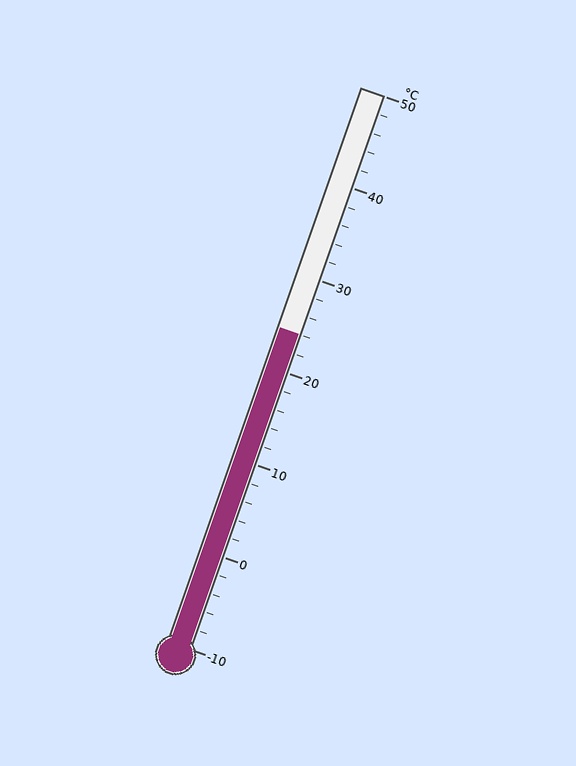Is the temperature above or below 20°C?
The temperature is above 20°C.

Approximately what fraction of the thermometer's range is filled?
The thermometer is filled to approximately 55% of its range.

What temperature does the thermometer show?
The thermometer shows approximately 24°C.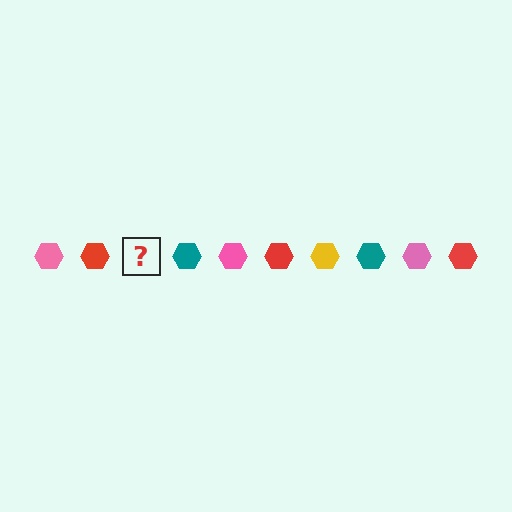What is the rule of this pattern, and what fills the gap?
The rule is that the pattern cycles through pink, red, yellow, teal hexagons. The gap should be filled with a yellow hexagon.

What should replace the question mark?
The question mark should be replaced with a yellow hexagon.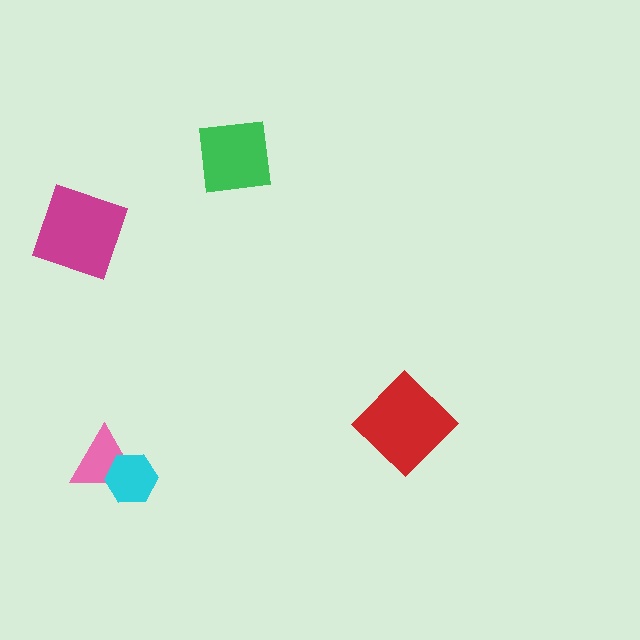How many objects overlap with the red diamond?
0 objects overlap with the red diamond.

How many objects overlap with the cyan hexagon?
1 object overlaps with the cyan hexagon.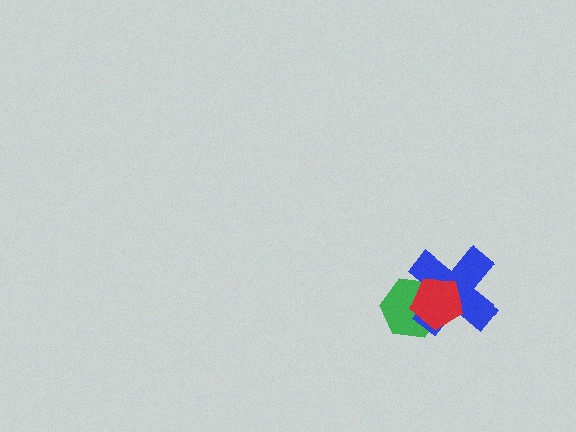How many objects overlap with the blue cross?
2 objects overlap with the blue cross.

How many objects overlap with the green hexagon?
2 objects overlap with the green hexagon.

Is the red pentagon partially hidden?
No, no other shape covers it.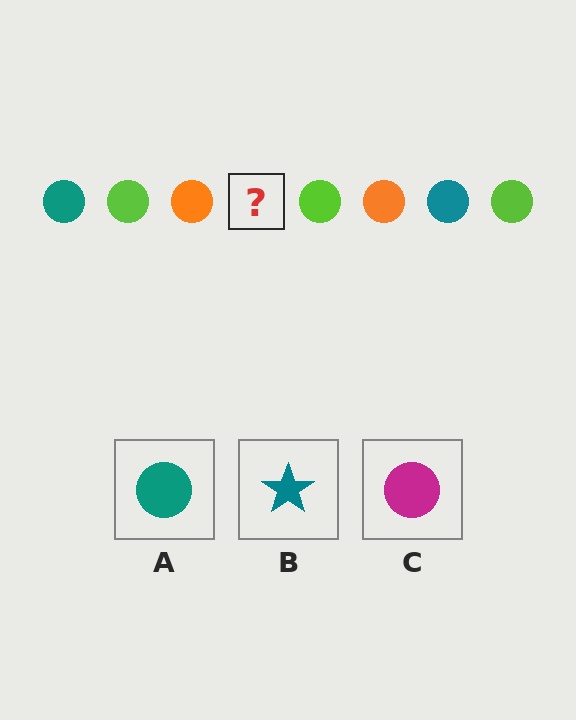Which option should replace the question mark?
Option A.